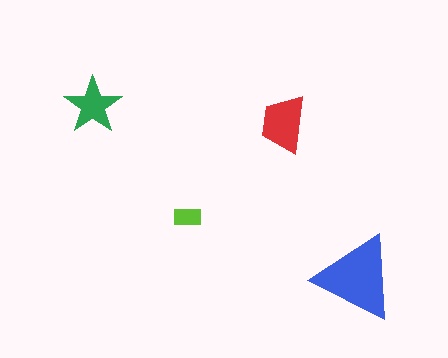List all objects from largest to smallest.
The blue triangle, the red trapezoid, the green star, the lime rectangle.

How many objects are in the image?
There are 4 objects in the image.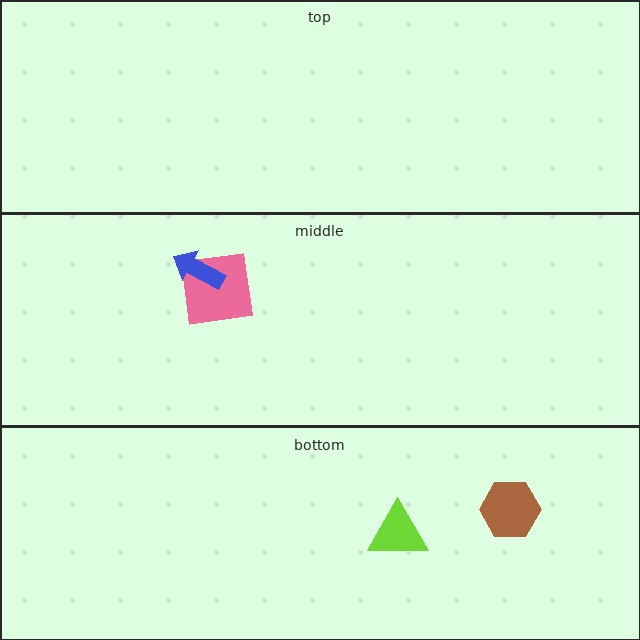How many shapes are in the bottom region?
2.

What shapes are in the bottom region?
The brown hexagon, the lime triangle.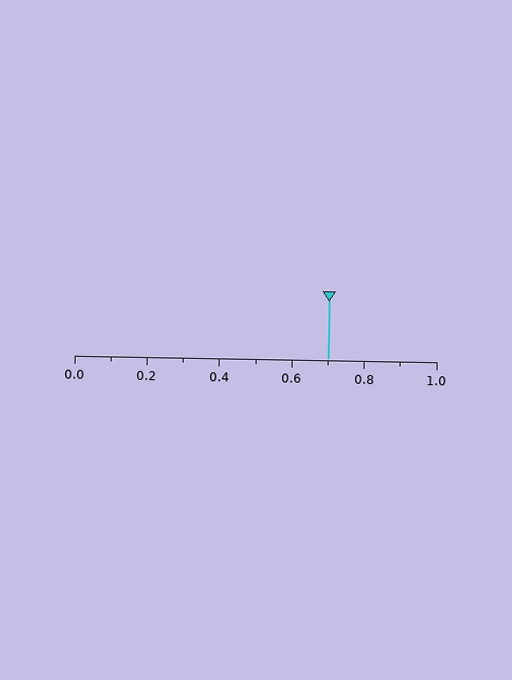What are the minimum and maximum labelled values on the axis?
The axis runs from 0.0 to 1.0.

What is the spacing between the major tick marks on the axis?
The major ticks are spaced 0.2 apart.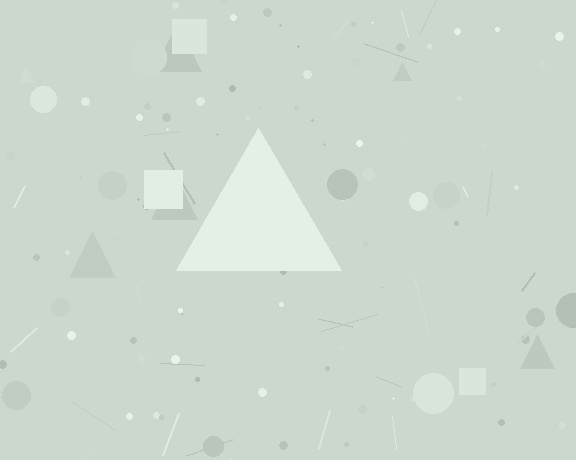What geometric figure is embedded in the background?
A triangle is embedded in the background.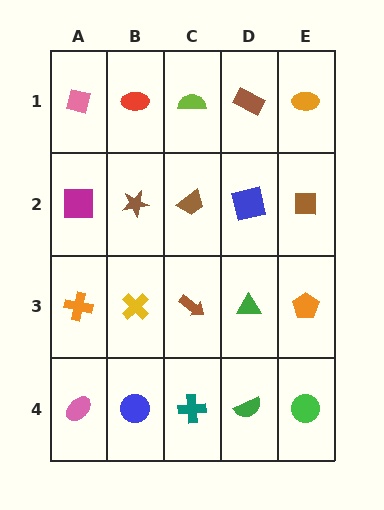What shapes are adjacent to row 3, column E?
A brown square (row 2, column E), a green circle (row 4, column E), a green triangle (row 3, column D).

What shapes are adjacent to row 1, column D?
A blue square (row 2, column D), a lime semicircle (row 1, column C), an orange ellipse (row 1, column E).